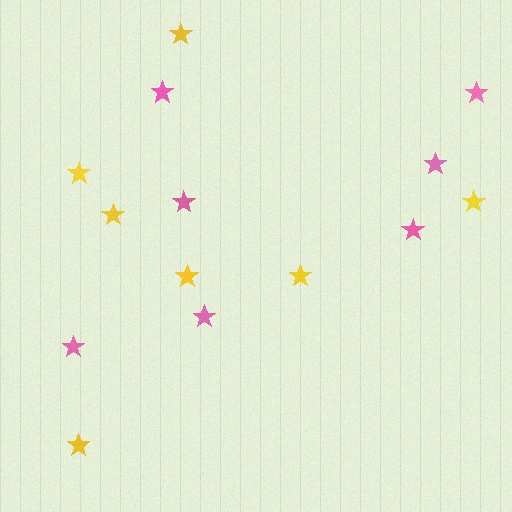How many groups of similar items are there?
There are 2 groups: one group of yellow stars (7) and one group of pink stars (7).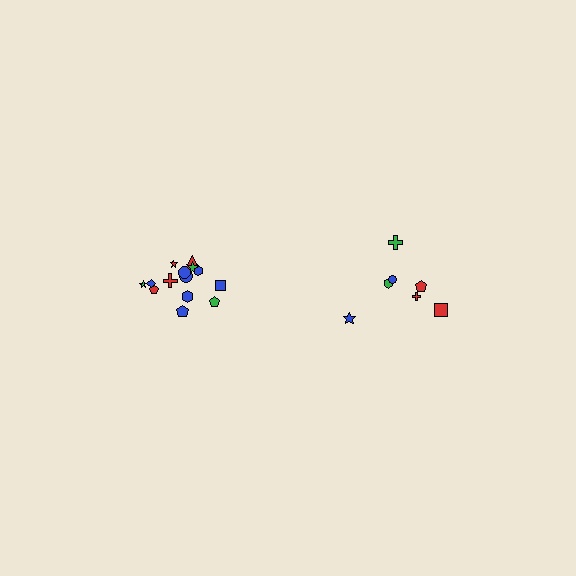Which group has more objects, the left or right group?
The left group.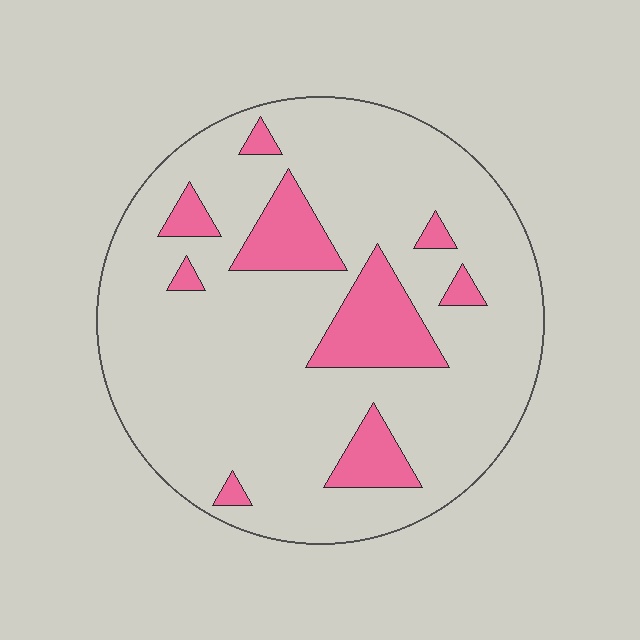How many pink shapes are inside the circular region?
9.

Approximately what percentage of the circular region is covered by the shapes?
Approximately 15%.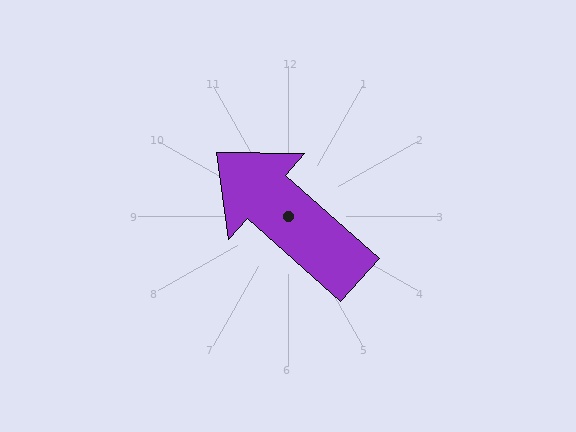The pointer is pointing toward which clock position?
Roughly 10 o'clock.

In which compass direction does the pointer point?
Northwest.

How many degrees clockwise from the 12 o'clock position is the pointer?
Approximately 312 degrees.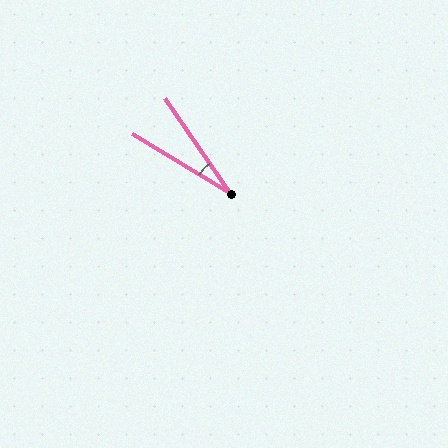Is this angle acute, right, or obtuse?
It is acute.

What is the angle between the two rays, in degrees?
Approximately 25 degrees.